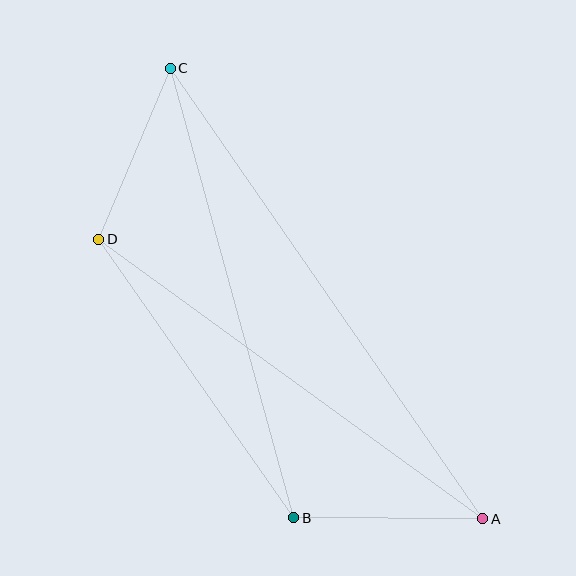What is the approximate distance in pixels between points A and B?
The distance between A and B is approximately 189 pixels.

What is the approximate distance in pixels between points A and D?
The distance between A and D is approximately 475 pixels.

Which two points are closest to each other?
Points C and D are closest to each other.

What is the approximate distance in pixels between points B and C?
The distance between B and C is approximately 466 pixels.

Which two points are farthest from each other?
Points A and C are farthest from each other.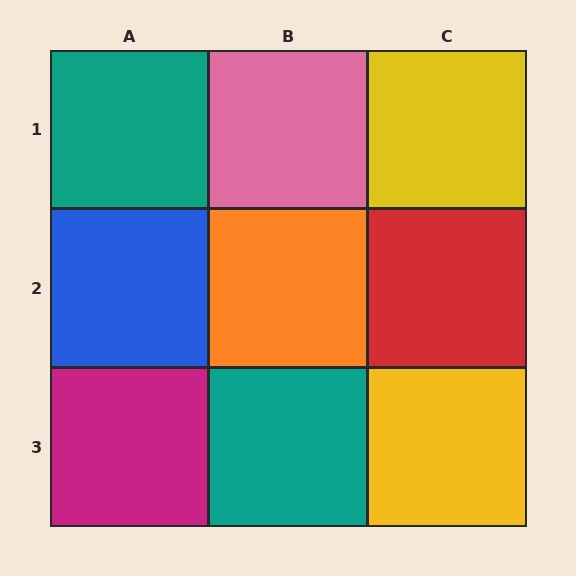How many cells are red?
1 cell is red.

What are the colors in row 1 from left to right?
Teal, pink, yellow.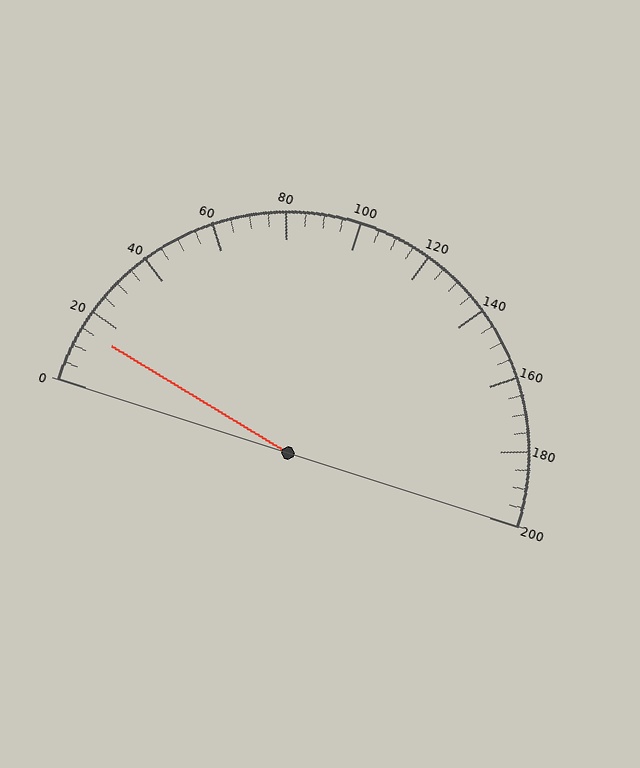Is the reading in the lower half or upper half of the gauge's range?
The reading is in the lower half of the range (0 to 200).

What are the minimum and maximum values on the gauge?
The gauge ranges from 0 to 200.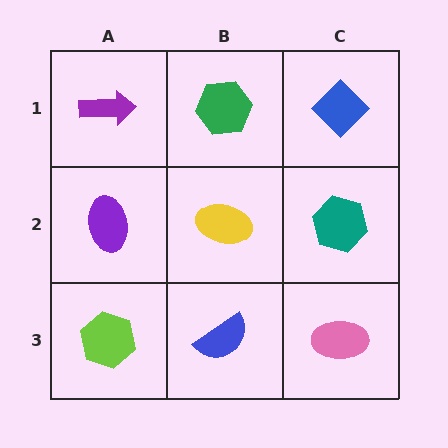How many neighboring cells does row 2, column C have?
3.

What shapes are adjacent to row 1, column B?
A yellow ellipse (row 2, column B), a purple arrow (row 1, column A), a blue diamond (row 1, column C).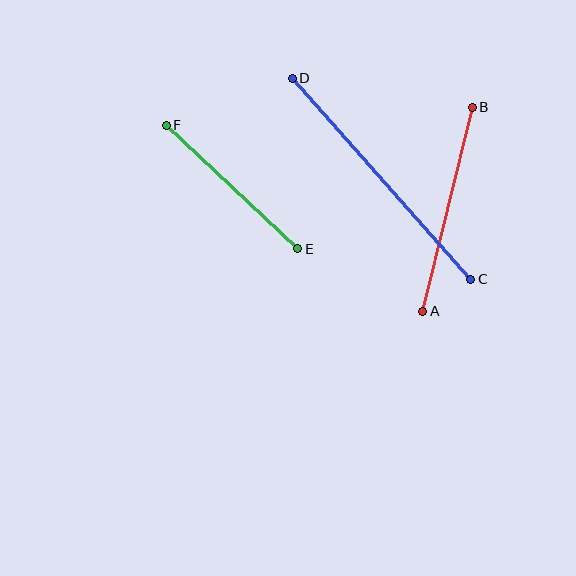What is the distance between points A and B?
The distance is approximately 210 pixels.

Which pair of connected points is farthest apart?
Points C and D are farthest apart.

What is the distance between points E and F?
The distance is approximately 180 pixels.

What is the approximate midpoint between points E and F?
The midpoint is at approximately (232, 187) pixels.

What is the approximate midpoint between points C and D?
The midpoint is at approximately (381, 179) pixels.